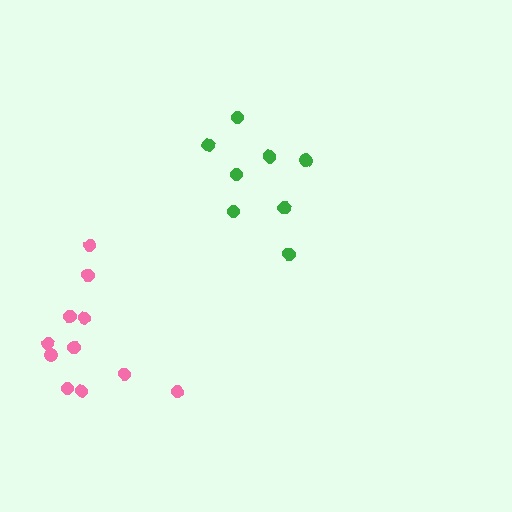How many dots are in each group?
Group 1: 11 dots, Group 2: 8 dots (19 total).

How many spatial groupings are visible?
There are 2 spatial groupings.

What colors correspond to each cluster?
The clusters are colored: pink, green.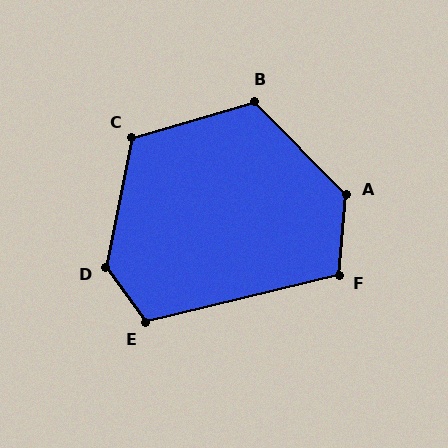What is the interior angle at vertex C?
Approximately 118 degrees (obtuse).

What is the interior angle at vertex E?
Approximately 112 degrees (obtuse).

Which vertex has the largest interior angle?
D, at approximately 133 degrees.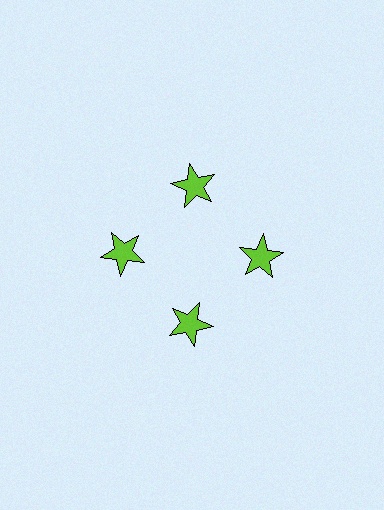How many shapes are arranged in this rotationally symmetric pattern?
There are 4 shapes, arranged in 4 groups of 1.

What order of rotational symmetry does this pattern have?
This pattern has 4-fold rotational symmetry.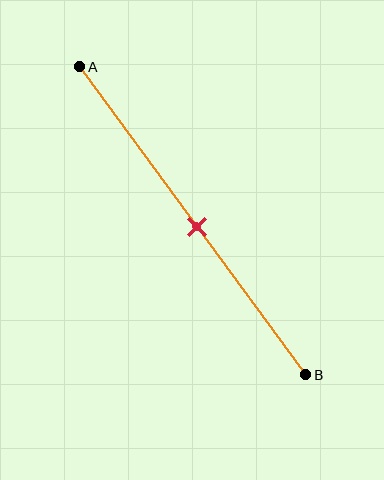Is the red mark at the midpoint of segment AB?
Yes, the mark is approximately at the midpoint.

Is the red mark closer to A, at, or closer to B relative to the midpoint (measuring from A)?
The red mark is approximately at the midpoint of segment AB.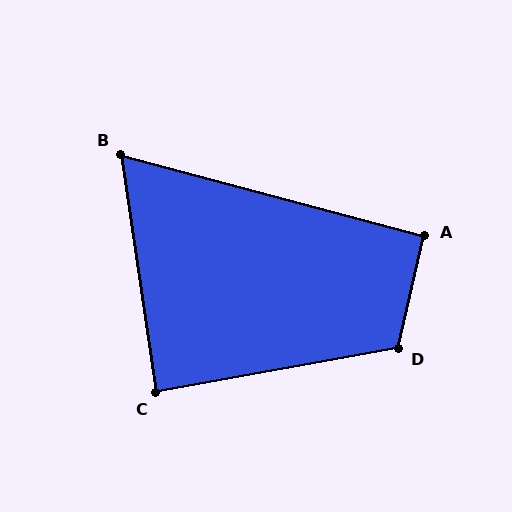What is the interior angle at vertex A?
Approximately 92 degrees (approximately right).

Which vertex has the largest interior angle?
D, at approximately 113 degrees.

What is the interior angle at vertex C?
Approximately 88 degrees (approximately right).